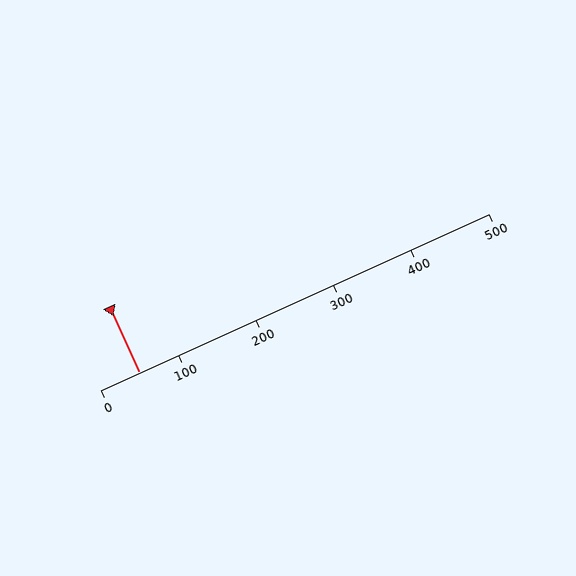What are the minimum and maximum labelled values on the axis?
The axis runs from 0 to 500.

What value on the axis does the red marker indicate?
The marker indicates approximately 50.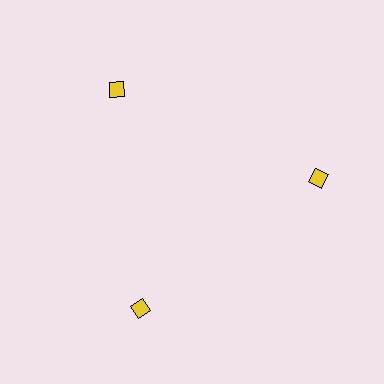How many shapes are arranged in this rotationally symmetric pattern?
There are 3 shapes, arranged in 3 groups of 1.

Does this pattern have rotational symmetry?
Yes, this pattern has 3-fold rotational symmetry. It looks the same after rotating 120 degrees around the center.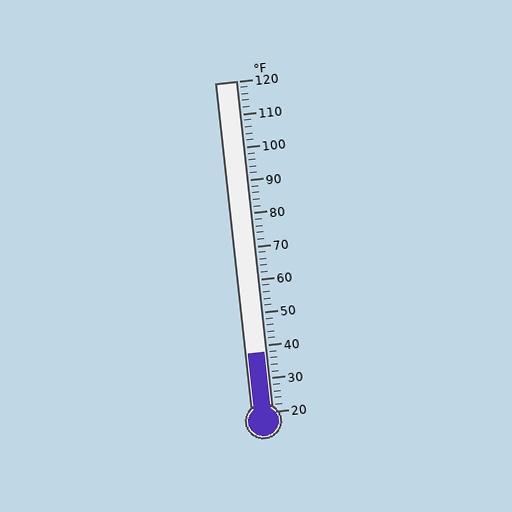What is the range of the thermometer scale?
The thermometer scale ranges from 20°F to 120°F.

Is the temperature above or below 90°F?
The temperature is below 90°F.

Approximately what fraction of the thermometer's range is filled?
The thermometer is filled to approximately 20% of its range.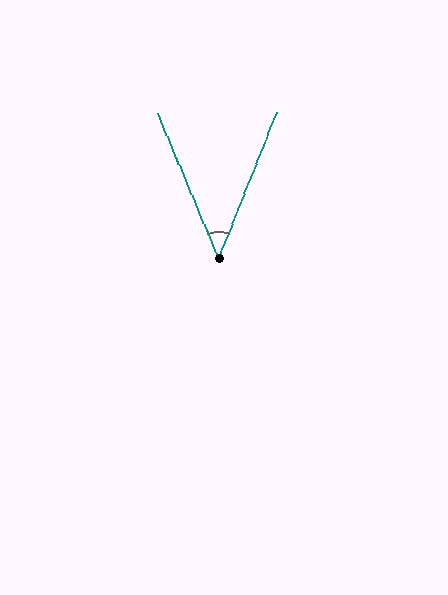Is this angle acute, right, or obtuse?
It is acute.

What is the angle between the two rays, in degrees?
Approximately 44 degrees.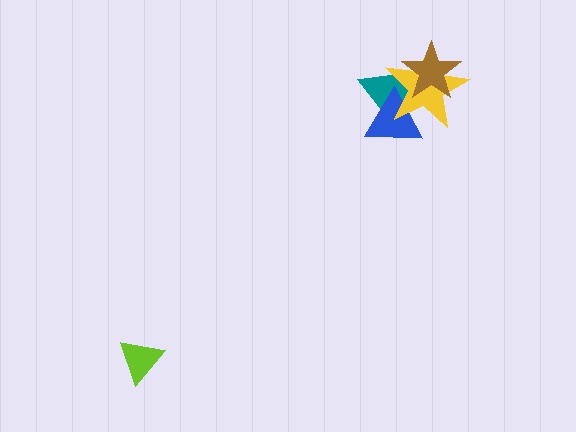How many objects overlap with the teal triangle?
3 objects overlap with the teal triangle.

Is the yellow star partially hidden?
Yes, it is partially covered by another shape.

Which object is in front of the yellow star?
The brown star is in front of the yellow star.